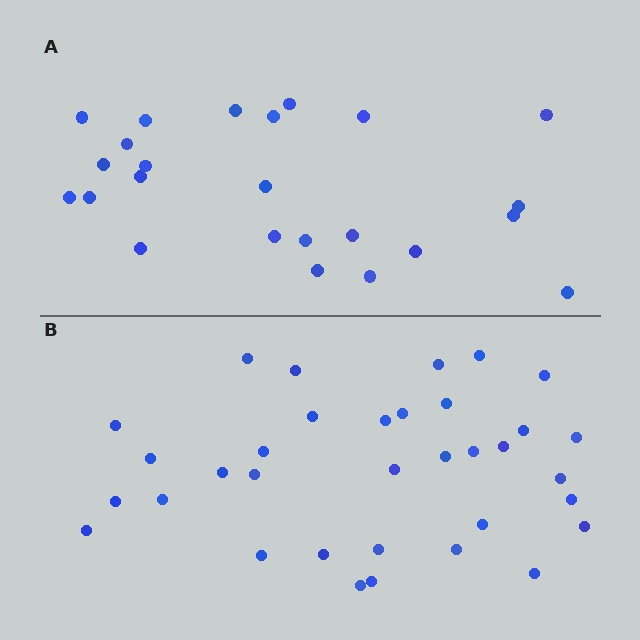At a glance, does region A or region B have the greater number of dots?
Region B (the bottom region) has more dots.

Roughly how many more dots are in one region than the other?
Region B has roughly 10 or so more dots than region A.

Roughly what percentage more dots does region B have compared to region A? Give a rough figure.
About 40% more.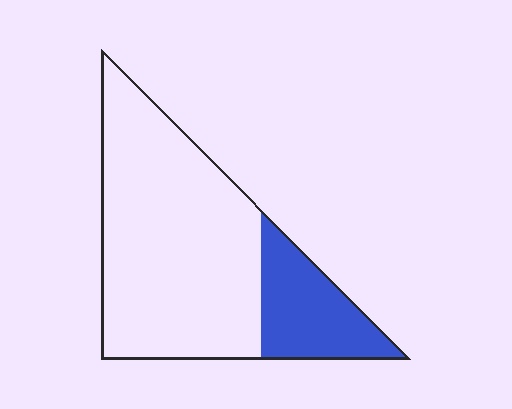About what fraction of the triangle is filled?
About one quarter (1/4).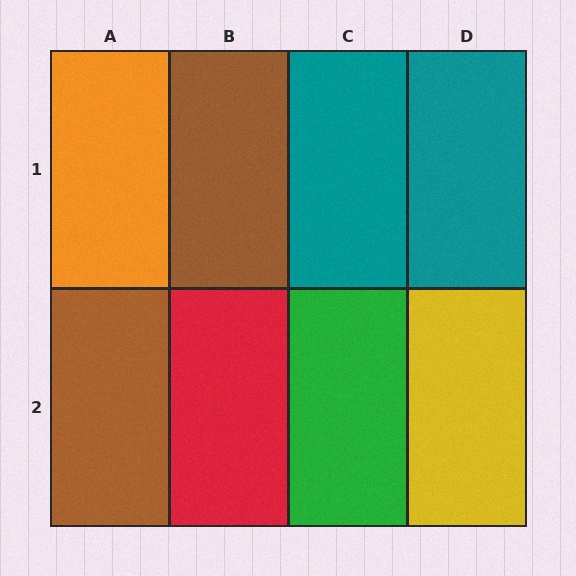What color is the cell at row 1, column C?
Teal.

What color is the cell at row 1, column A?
Orange.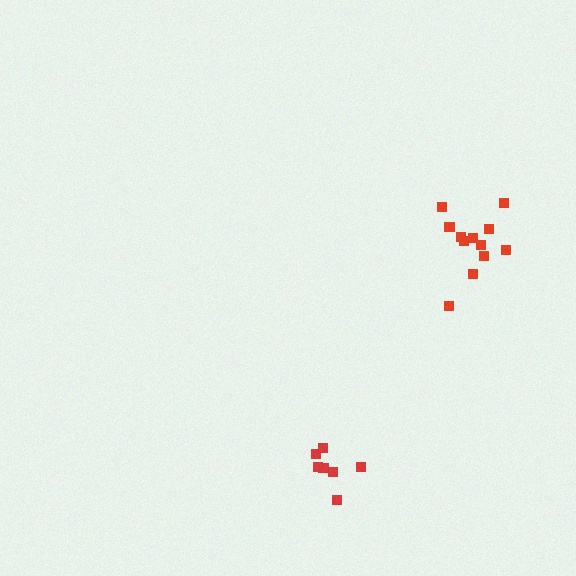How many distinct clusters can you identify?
There are 2 distinct clusters.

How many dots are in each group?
Group 1: 7 dots, Group 2: 12 dots (19 total).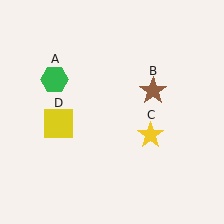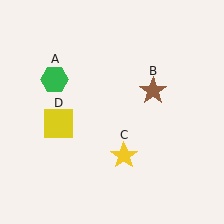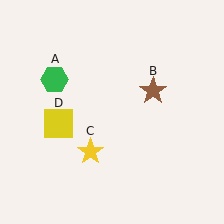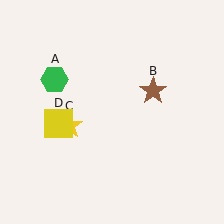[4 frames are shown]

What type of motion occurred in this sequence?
The yellow star (object C) rotated clockwise around the center of the scene.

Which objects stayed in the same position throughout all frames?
Green hexagon (object A) and brown star (object B) and yellow square (object D) remained stationary.